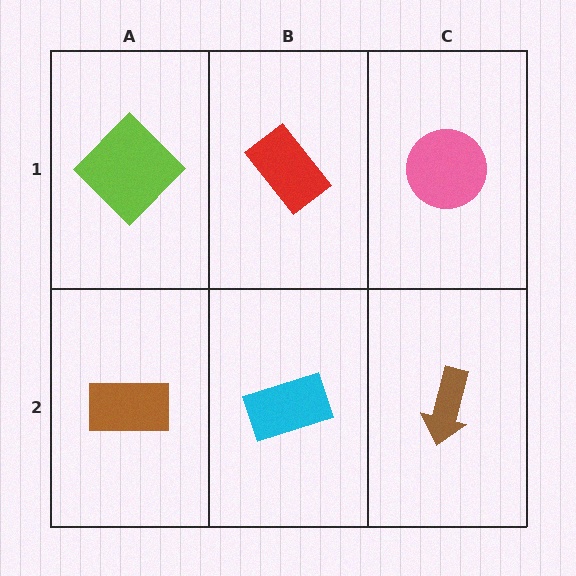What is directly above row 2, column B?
A red rectangle.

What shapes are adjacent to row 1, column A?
A brown rectangle (row 2, column A), a red rectangle (row 1, column B).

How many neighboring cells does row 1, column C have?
2.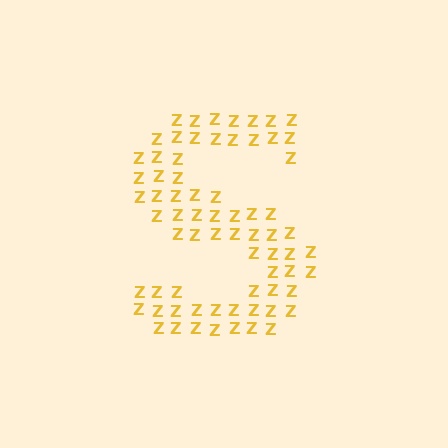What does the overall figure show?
The overall figure shows the letter S.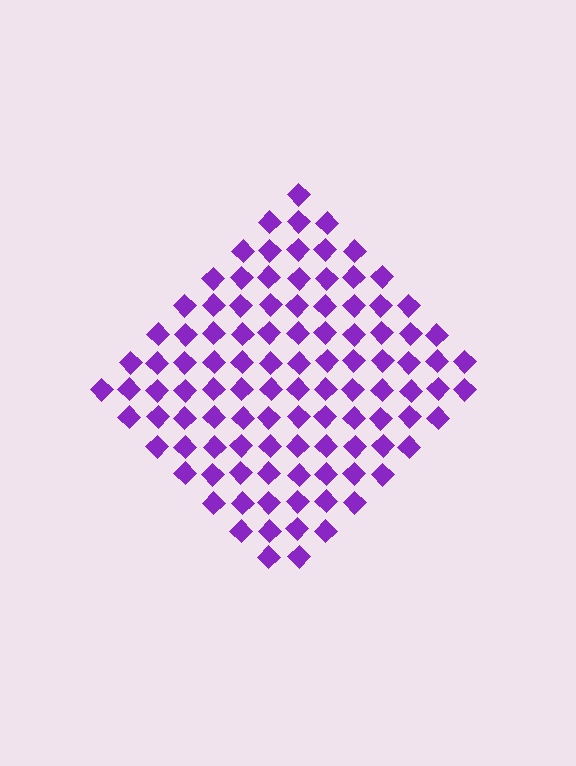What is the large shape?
The large shape is a diamond.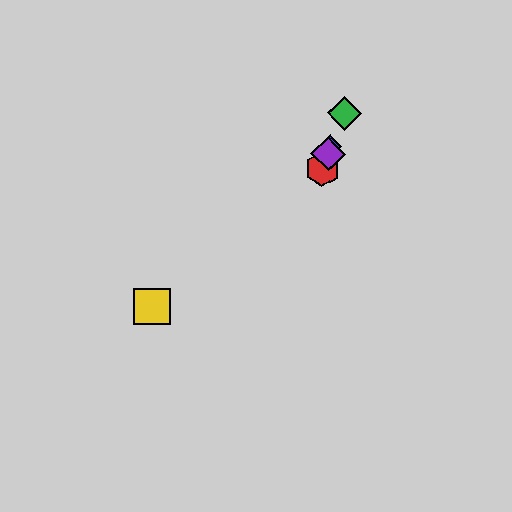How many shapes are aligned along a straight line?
4 shapes (the red hexagon, the blue diamond, the green diamond, the purple diamond) are aligned along a straight line.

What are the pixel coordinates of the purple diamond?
The purple diamond is at (328, 154).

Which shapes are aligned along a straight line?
The red hexagon, the blue diamond, the green diamond, the purple diamond are aligned along a straight line.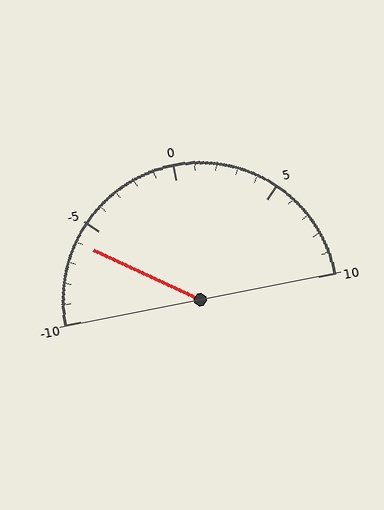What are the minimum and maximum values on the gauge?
The gauge ranges from -10 to 10.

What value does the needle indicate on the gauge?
The needle indicates approximately -6.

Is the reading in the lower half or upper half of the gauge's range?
The reading is in the lower half of the range (-10 to 10).